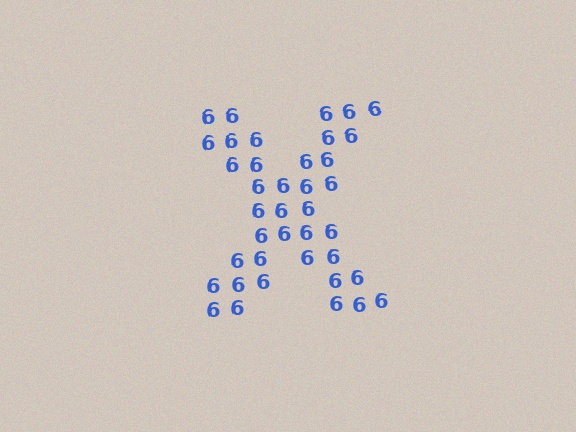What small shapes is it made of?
It is made of small digit 6's.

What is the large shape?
The large shape is the letter X.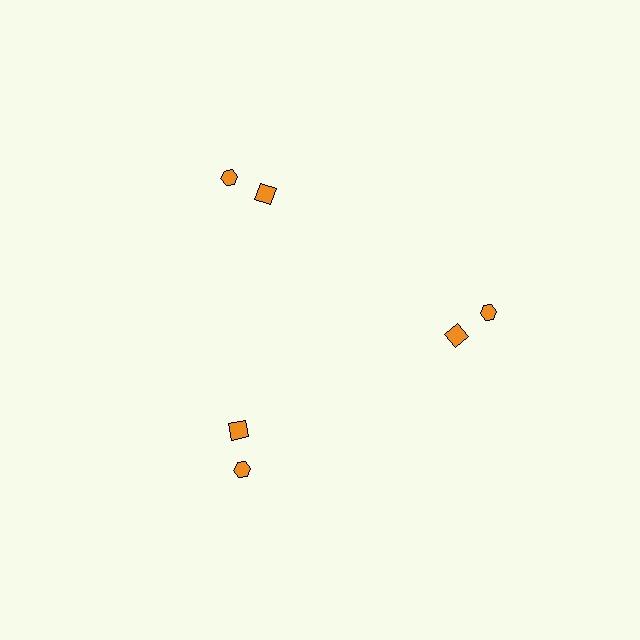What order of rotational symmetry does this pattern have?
This pattern has 3-fold rotational symmetry.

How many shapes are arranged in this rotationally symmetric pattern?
There are 6 shapes, arranged in 3 groups of 2.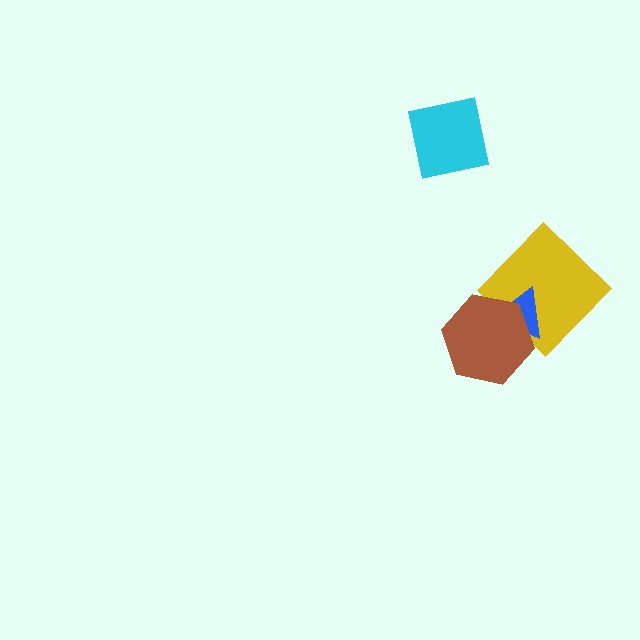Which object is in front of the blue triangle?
The brown hexagon is in front of the blue triangle.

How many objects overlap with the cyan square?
0 objects overlap with the cyan square.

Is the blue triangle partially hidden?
Yes, it is partially covered by another shape.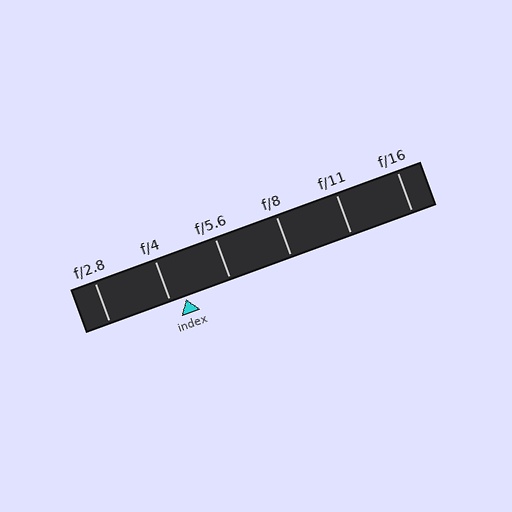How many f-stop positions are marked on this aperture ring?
There are 6 f-stop positions marked.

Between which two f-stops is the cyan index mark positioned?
The index mark is between f/4 and f/5.6.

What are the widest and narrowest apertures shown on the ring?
The widest aperture shown is f/2.8 and the narrowest is f/16.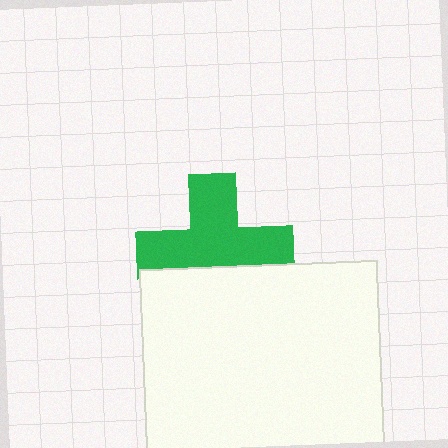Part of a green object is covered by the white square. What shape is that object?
It is a cross.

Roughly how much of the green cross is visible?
Most of it is visible (roughly 67%).